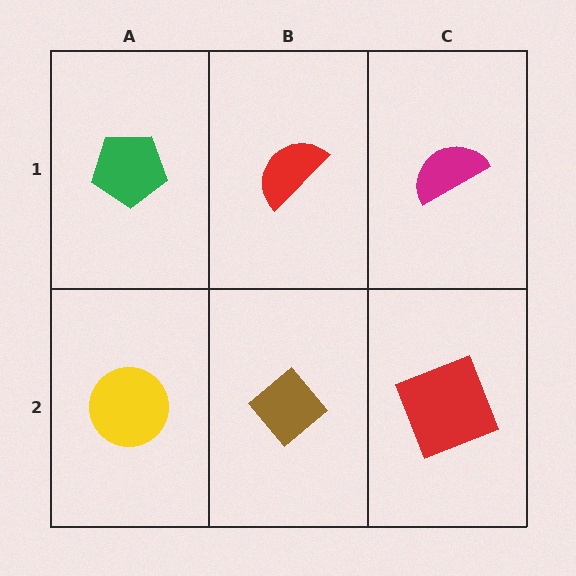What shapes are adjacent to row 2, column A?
A green pentagon (row 1, column A), a brown diamond (row 2, column B).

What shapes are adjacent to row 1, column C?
A red square (row 2, column C), a red semicircle (row 1, column B).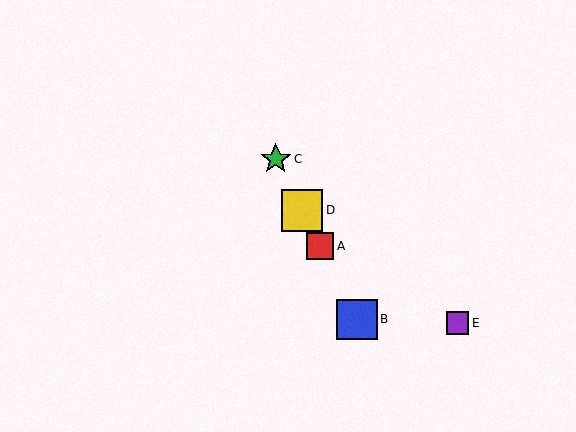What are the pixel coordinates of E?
Object E is at (458, 323).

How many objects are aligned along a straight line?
4 objects (A, B, C, D) are aligned along a straight line.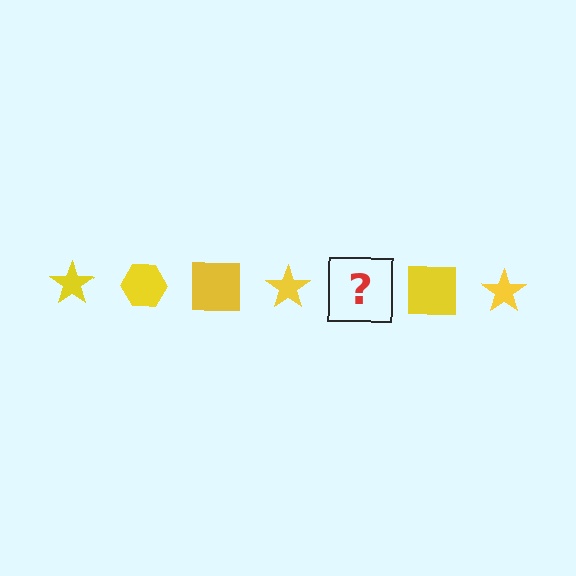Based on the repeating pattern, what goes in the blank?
The blank should be a yellow hexagon.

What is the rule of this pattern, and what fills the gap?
The rule is that the pattern cycles through star, hexagon, square shapes in yellow. The gap should be filled with a yellow hexagon.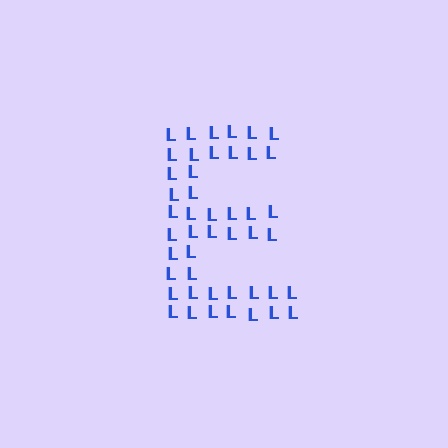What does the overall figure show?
The overall figure shows the letter E.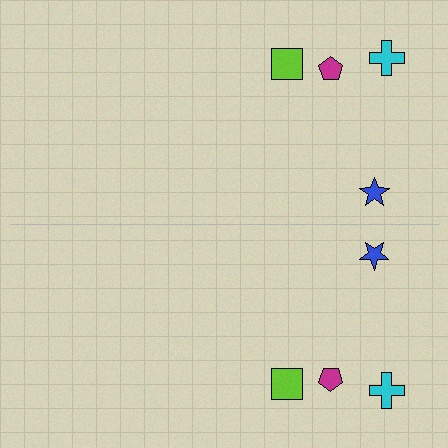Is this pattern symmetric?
Yes, this pattern has bilateral (reflection) symmetry.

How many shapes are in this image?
There are 8 shapes in this image.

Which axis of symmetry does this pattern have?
The pattern has a horizontal axis of symmetry running through the center of the image.